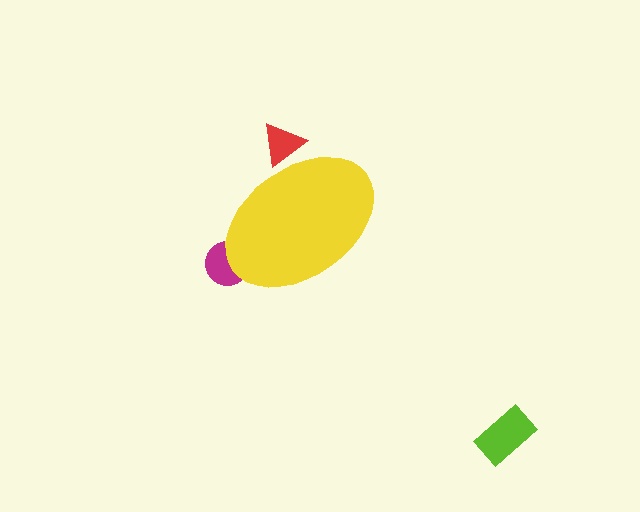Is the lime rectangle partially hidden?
No, the lime rectangle is fully visible.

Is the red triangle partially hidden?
Yes, the red triangle is partially hidden behind the yellow ellipse.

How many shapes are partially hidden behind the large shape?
2 shapes are partially hidden.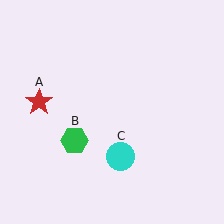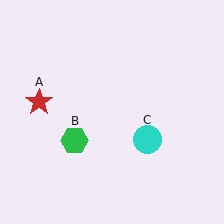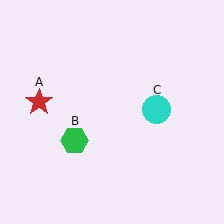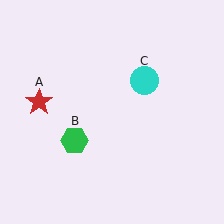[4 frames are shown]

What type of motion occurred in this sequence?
The cyan circle (object C) rotated counterclockwise around the center of the scene.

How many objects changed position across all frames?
1 object changed position: cyan circle (object C).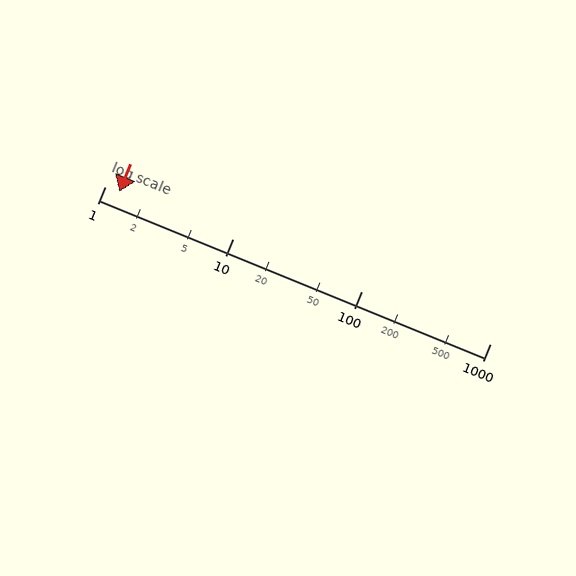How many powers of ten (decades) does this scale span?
The scale spans 3 decades, from 1 to 1000.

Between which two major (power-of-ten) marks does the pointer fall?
The pointer is between 1 and 10.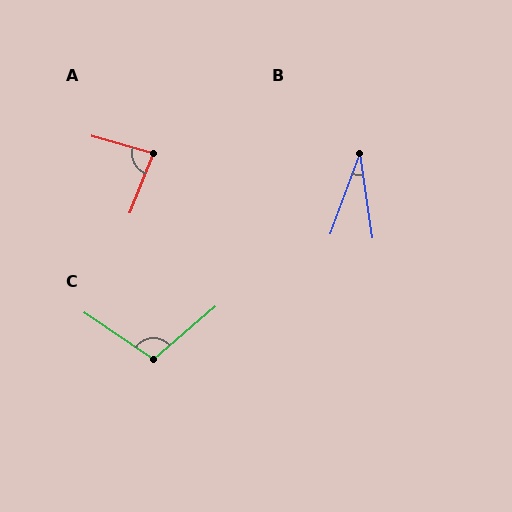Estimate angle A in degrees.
Approximately 85 degrees.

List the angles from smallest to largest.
B (29°), A (85°), C (105°).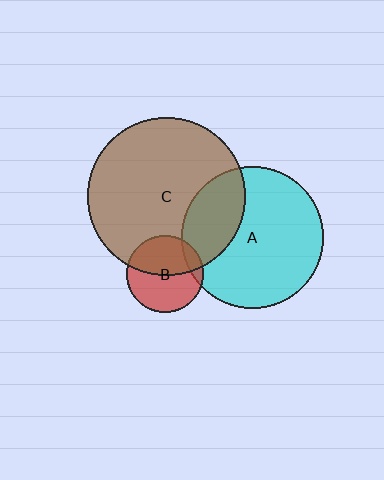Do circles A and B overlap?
Yes.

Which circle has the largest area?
Circle C (brown).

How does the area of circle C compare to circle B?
Approximately 4.2 times.